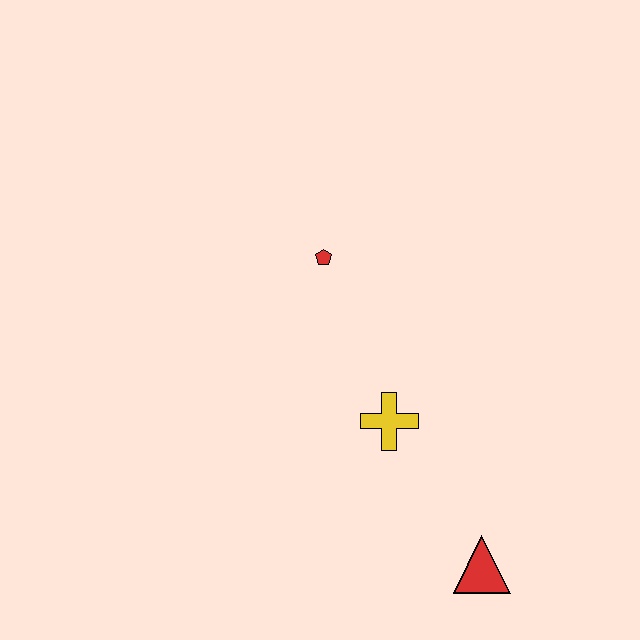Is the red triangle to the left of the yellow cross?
No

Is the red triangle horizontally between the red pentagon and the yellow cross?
No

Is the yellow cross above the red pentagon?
No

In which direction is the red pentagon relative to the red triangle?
The red pentagon is above the red triangle.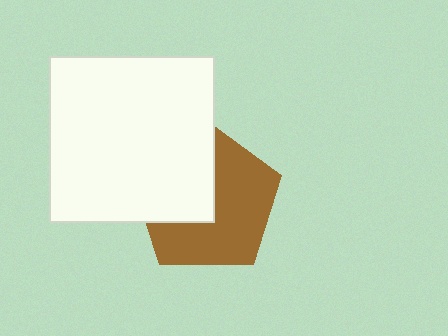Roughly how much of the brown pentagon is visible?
About half of it is visible (roughly 59%).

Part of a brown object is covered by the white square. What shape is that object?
It is a pentagon.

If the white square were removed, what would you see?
You would see the complete brown pentagon.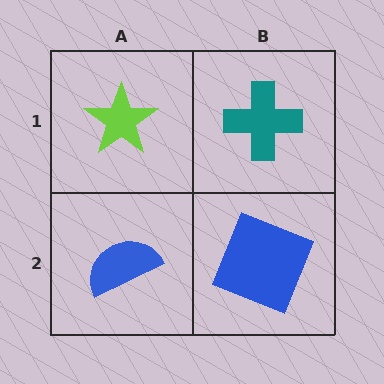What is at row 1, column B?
A teal cross.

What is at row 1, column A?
A lime star.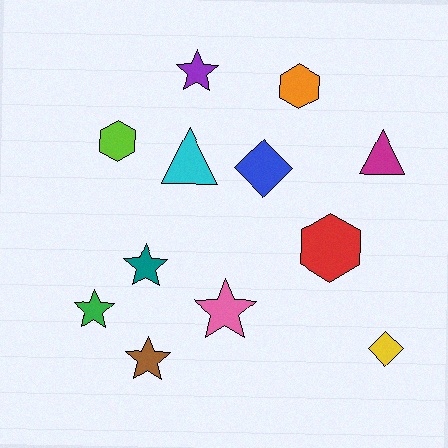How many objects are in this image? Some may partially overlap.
There are 12 objects.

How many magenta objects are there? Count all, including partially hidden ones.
There is 1 magenta object.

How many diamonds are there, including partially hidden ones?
There are 2 diamonds.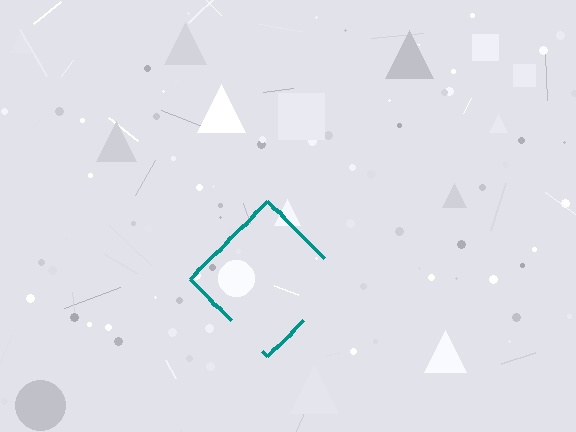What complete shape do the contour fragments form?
The contour fragments form a diamond.